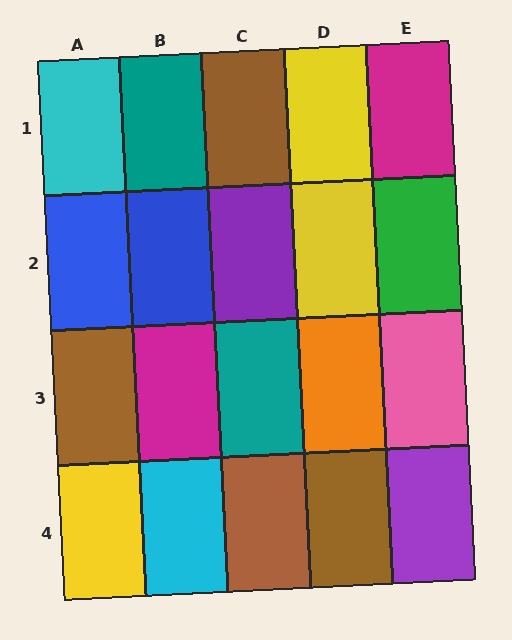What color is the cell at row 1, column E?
Magenta.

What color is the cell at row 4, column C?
Brown.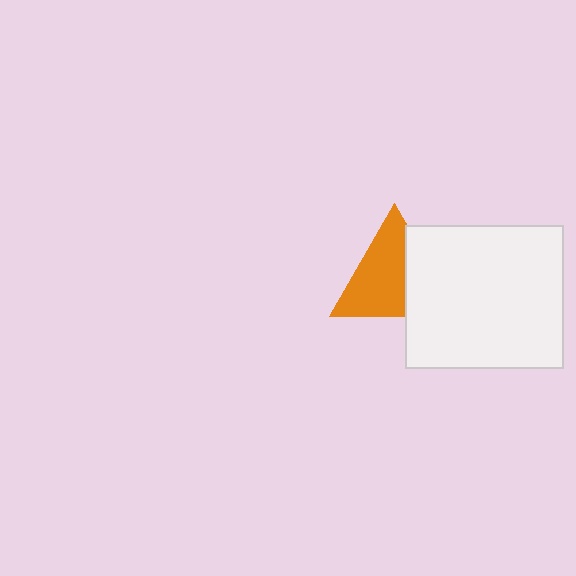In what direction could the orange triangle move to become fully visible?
The orange triangle could move left. That would shift it out from behind the white rectangle entirely.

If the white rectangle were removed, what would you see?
You would see the complete orange triangle.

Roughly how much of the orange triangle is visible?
Most of it is visible (roughly 65%).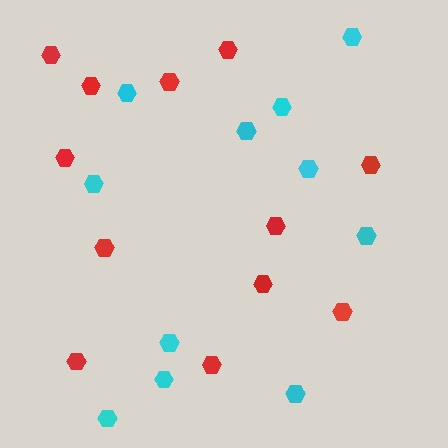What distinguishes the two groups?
There are 2 groups: one group of cyan hexagons (11) and one group of red hexagons (12).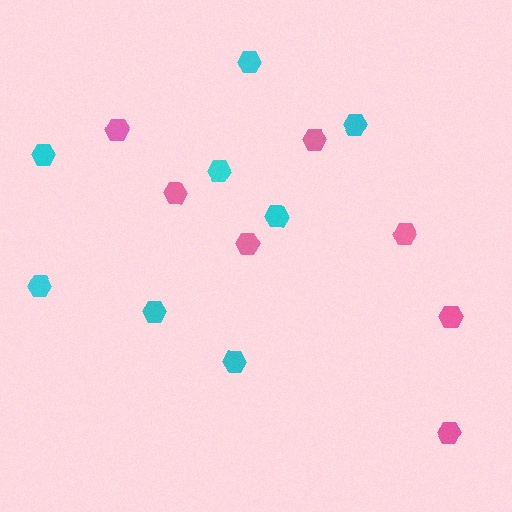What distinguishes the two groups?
There are 2 groups: one group of cyan hexagons (8) and one group of pink hexagons (7).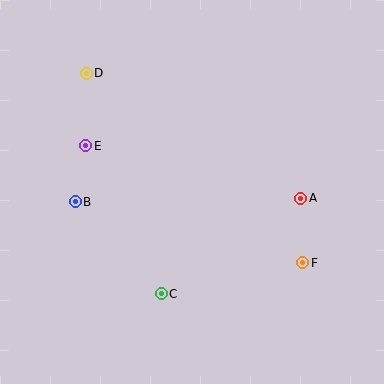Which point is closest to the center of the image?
Point C at (161, 294) is closest to the center.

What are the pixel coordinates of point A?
Point A is at (301, 198).